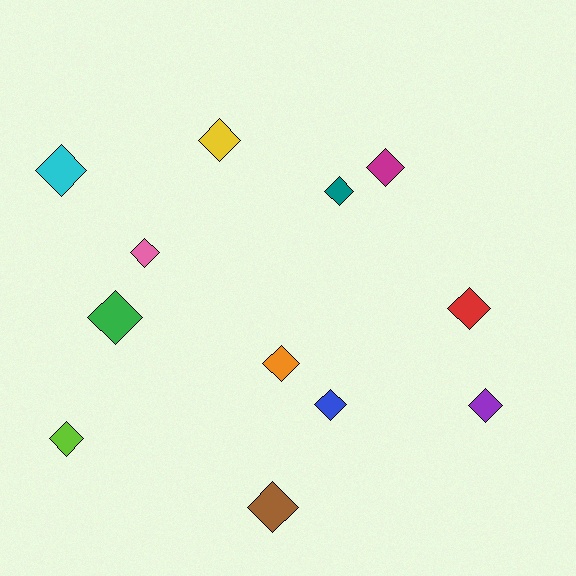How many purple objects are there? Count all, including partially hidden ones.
There is 1 purple object.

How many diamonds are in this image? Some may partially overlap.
There are 12 diamonds.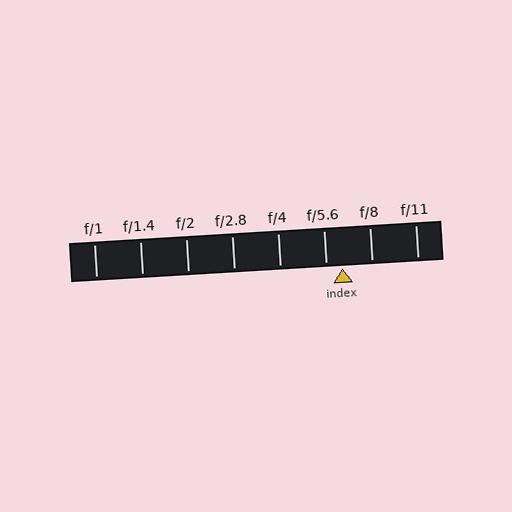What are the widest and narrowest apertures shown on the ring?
The widest aperture shown is f/1 and the narrowest is f/11.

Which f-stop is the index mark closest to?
The index mark is closest to f/5.6.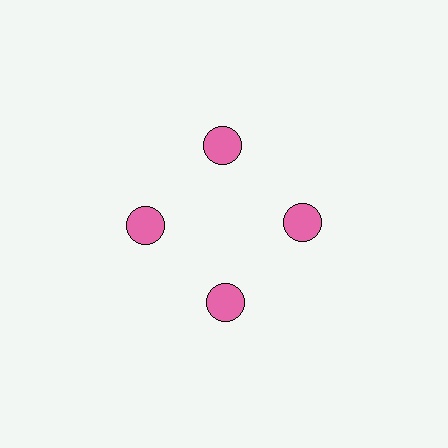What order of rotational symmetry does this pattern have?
This pattern has 4-fold rotational symmetry.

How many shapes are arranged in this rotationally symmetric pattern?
There are 4 shapes, arranged in 4 groups of 1.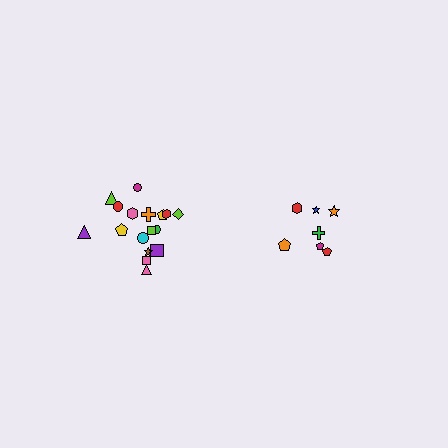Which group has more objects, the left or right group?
The left group.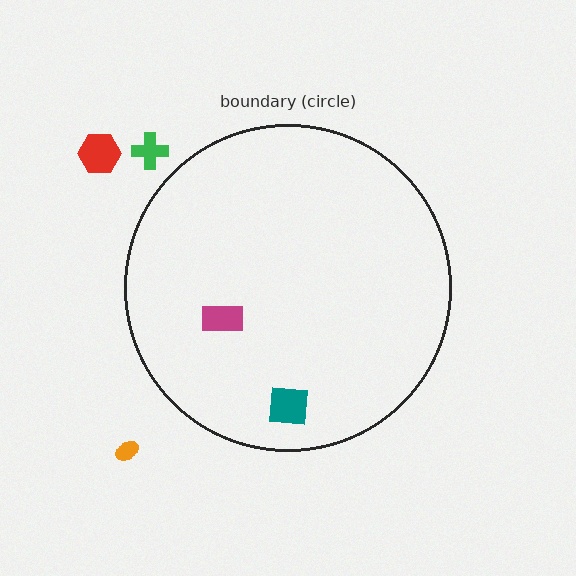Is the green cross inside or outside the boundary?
Outside.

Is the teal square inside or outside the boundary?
Inside.